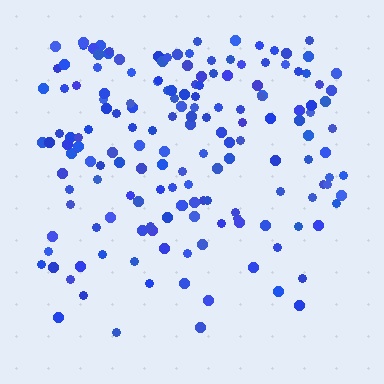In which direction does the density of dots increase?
From bottom to top, with the top side densest.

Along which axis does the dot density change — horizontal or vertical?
Vertical.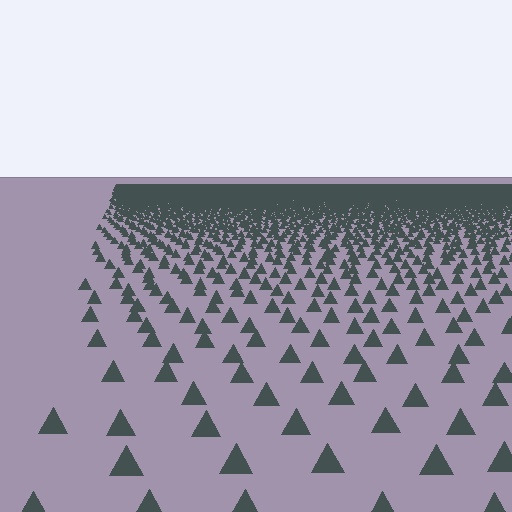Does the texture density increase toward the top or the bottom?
Density increases toward the top.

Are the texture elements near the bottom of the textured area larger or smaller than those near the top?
Larger. Near the bottom, elements are closer to the viewer and appear at a bigger on-screen size.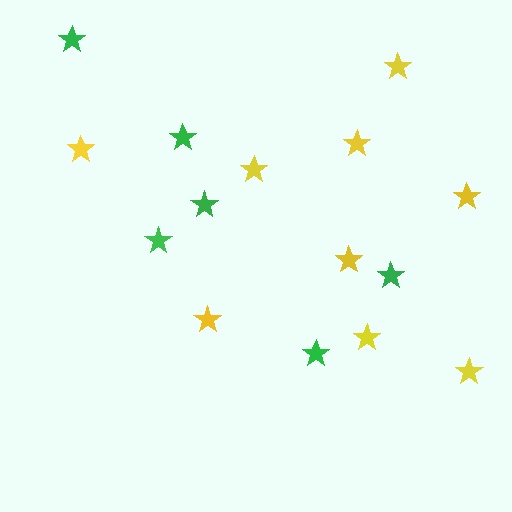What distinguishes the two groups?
There are 2 groups: one group of yellow stars (9) and one group of green stars (6).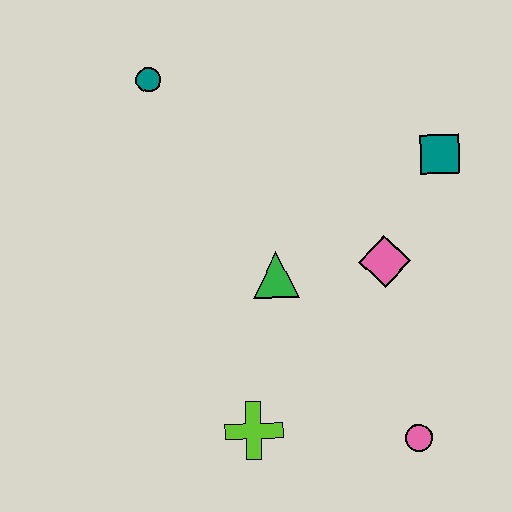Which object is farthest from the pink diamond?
The teal circle is farthest from the pink diamond.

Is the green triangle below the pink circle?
No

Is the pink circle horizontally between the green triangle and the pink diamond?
No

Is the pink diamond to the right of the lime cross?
Yes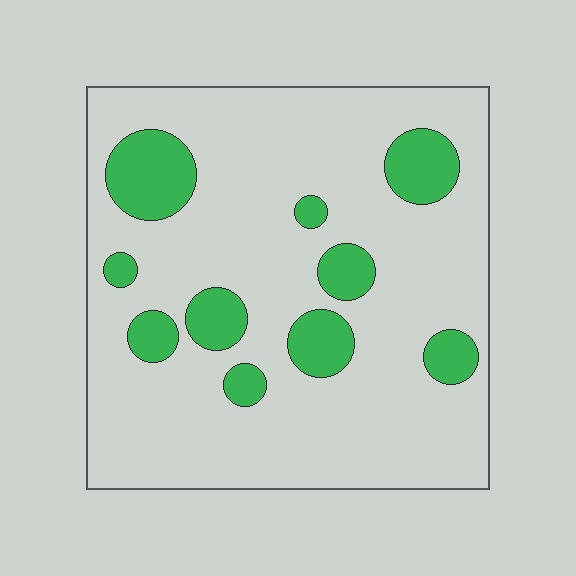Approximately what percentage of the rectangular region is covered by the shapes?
Approximately 20%.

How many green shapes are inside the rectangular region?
10.